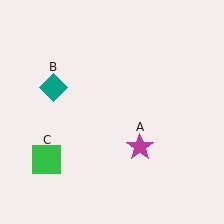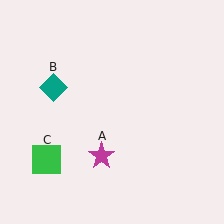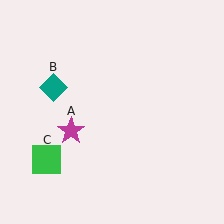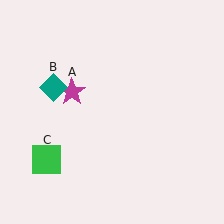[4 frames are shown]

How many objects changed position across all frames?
1 object changed position: magenta star (object A).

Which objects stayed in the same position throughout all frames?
Teal diamond (object B) and green square (object C) remained stationary.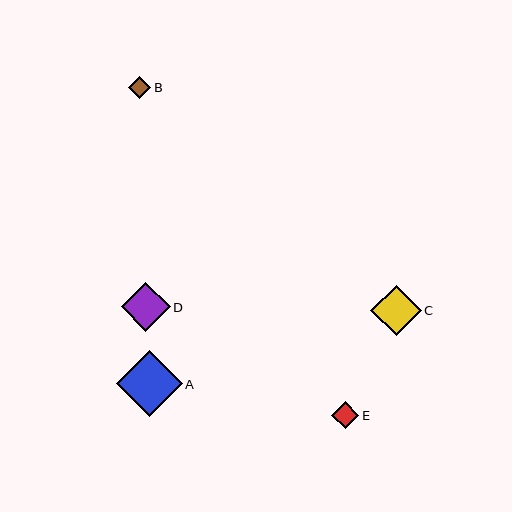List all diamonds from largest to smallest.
From largest to smallest: A, C, D, E, B.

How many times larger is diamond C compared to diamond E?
Diamond C is approximately 1.9 times the size of diamond E.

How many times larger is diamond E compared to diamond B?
Diamond E is approximately 1.3 times the size of diamond B.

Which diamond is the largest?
Diamond A is the largest with a size of approximately 66 pixels.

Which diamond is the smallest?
Diamond B is the smallest with a size of approximately 22 pixels.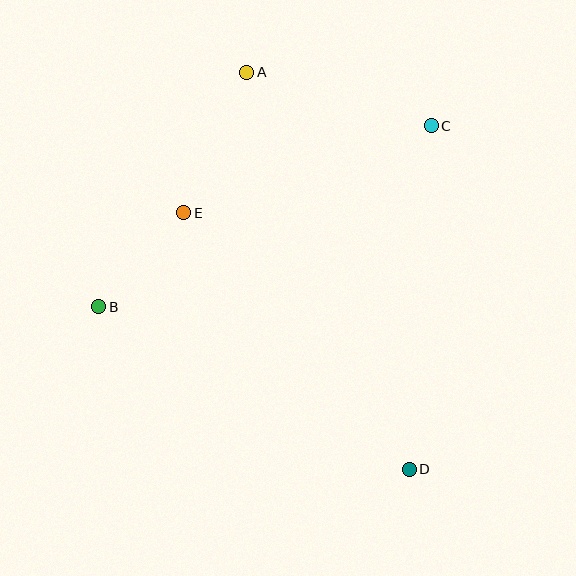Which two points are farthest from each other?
Points A and D are farthest from each other.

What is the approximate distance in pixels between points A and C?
The distance between A and C is approximately 192 pixels.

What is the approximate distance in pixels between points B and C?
The distance between B and C is approximately 378 pixels.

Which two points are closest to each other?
Points B and E are closest to each other.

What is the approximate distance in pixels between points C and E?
The distance between C and E is approximately 262 pixels.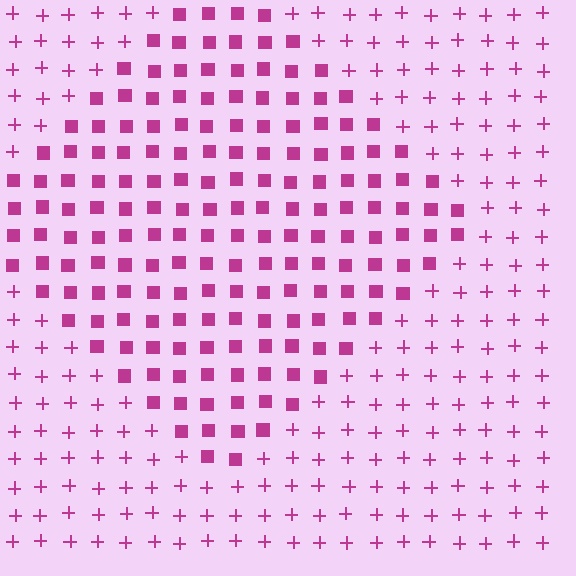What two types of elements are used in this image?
The image uses squares inside the diamond region and plus signs outside it.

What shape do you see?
I see a diamond.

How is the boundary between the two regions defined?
The boundary is defined by a change in element shape: squares inside vs. plus signs outside. All elements share the same color and spacing.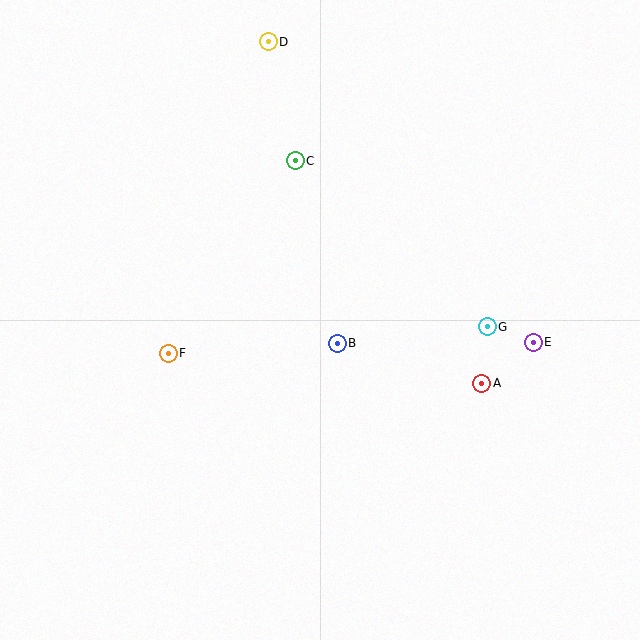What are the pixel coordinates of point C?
Point C is at (295, 161).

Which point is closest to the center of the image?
Point B at (337, 343) is closest to the center.